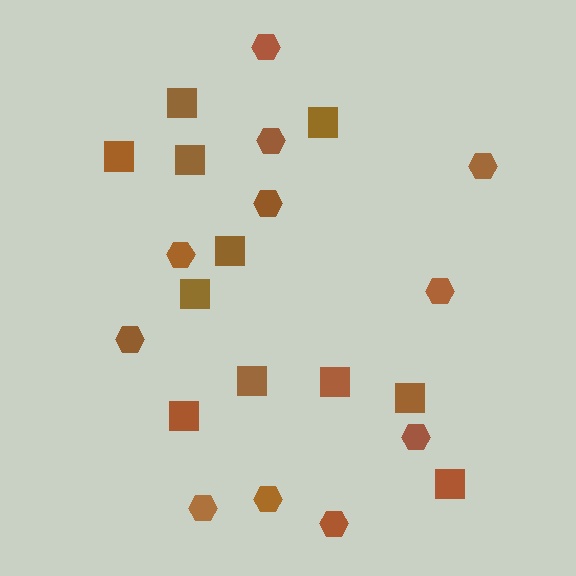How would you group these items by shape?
There are 2 groups: one group of hexagons (11) and one group of squares (11).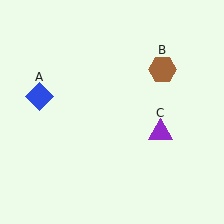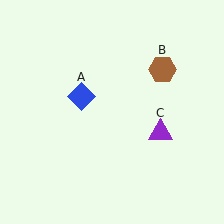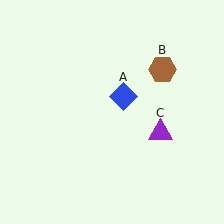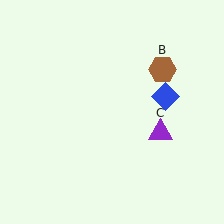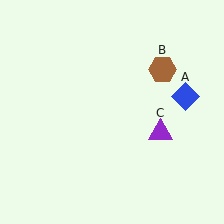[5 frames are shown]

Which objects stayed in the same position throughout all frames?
Brown hexagon (object B) and purple triangle (object C) remained stationary.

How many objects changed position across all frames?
1 object changed position: blue diamond (object A).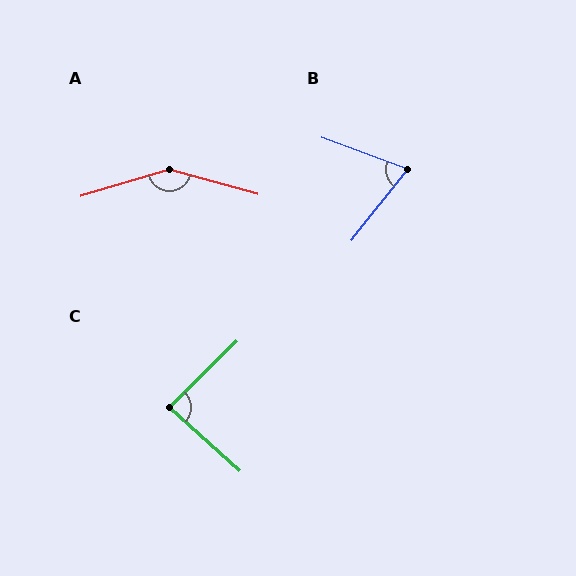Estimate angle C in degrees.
Approximately 86 degrees.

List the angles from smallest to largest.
B (72°), C (86°), A (148°).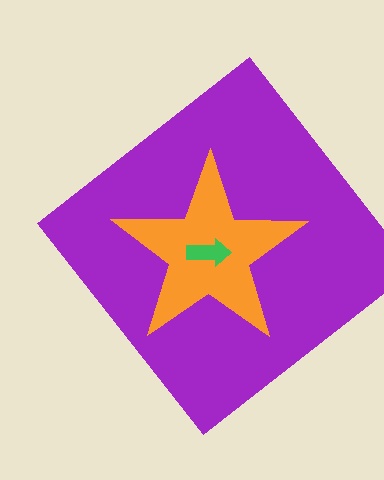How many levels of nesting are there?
3.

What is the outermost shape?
The purple diamond.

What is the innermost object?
The green arrow.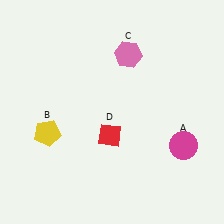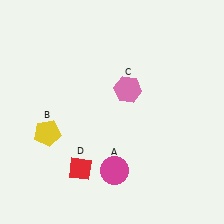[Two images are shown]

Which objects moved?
The objects that moved are: the magenta circle (A), the pink hexagon (C), the red diamond (D).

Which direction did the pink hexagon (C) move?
The pink hexagon (C) moved down.